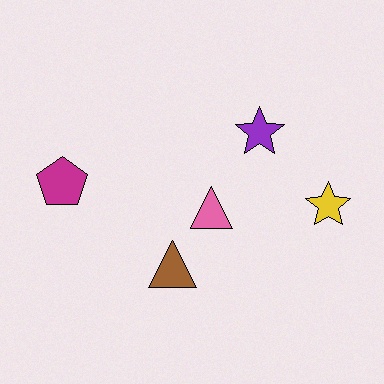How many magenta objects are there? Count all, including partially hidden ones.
There is 1 magenta object.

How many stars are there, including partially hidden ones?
There are 2 stars.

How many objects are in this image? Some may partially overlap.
There are 5 objects.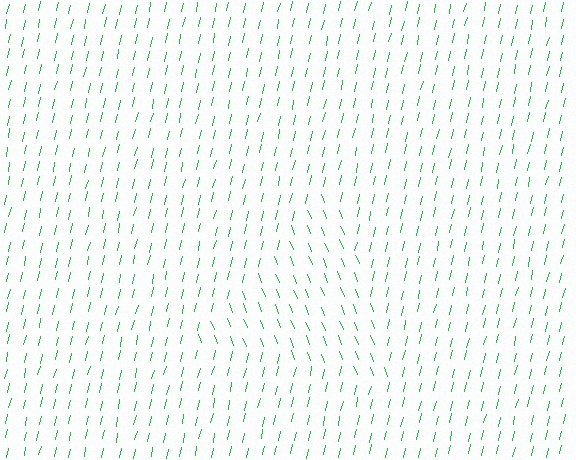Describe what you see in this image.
The image is filled with small green line segments. A triangle region in the image has lines oriented differently from the surrounding lines, creating a visible texture boundary.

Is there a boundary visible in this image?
Yes, there is a texture boundary formed by a change in line orientation.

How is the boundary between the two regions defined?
The boundary is defined purely by a change in line orientation (approximately 35 degrees difference). All lines are the same color and thickness.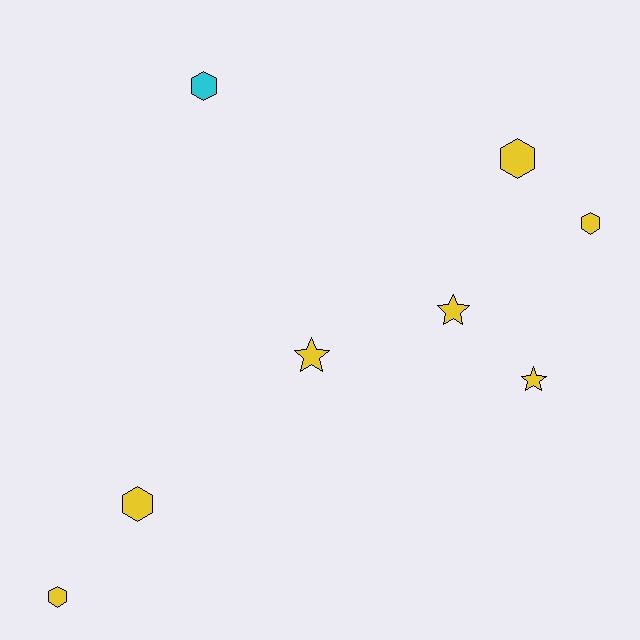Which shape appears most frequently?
Hexagon, with 5 objects.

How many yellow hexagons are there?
There are 4 yellow hexagons.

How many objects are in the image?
There are 8 objects.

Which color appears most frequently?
Yellow, with 7 objects.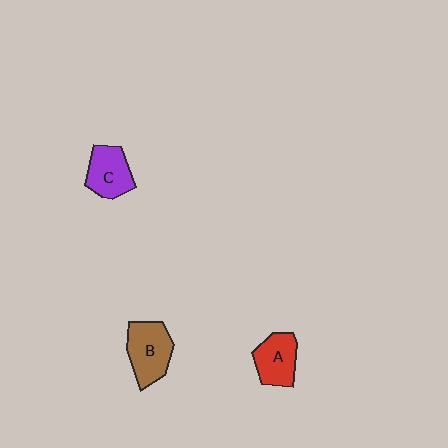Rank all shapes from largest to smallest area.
From largest to smallest: B (brown), C (purple), A (red).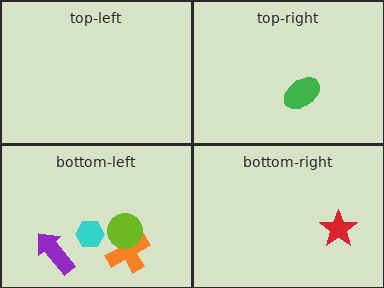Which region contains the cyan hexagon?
The bottom-left region.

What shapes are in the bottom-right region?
The red star.